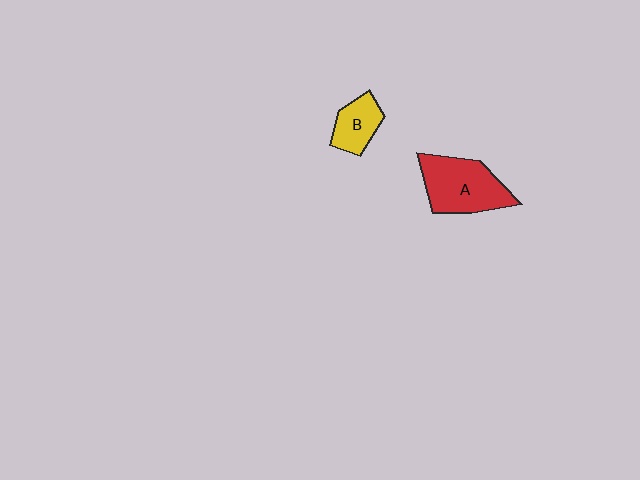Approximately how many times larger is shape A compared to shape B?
Approximately 1.9 times.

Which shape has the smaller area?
Shape B (yellow).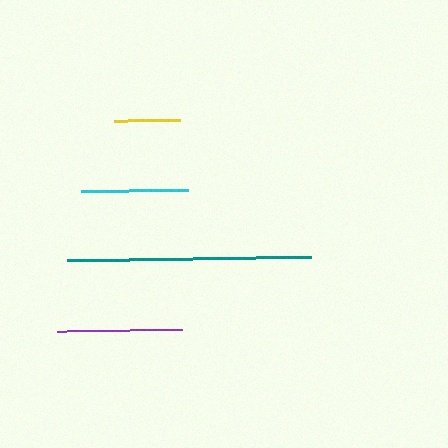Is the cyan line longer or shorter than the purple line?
The purple line is longer than the cyan line.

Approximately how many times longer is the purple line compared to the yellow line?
The purple line is approximately 1.9 times the length of the yellow line.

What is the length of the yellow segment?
The yellow segment is approximately 66 pixels long.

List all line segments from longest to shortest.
From longest to shortest: teal, purple, cyan, yellow.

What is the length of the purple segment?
The purple segment is approximately 125 pixels long.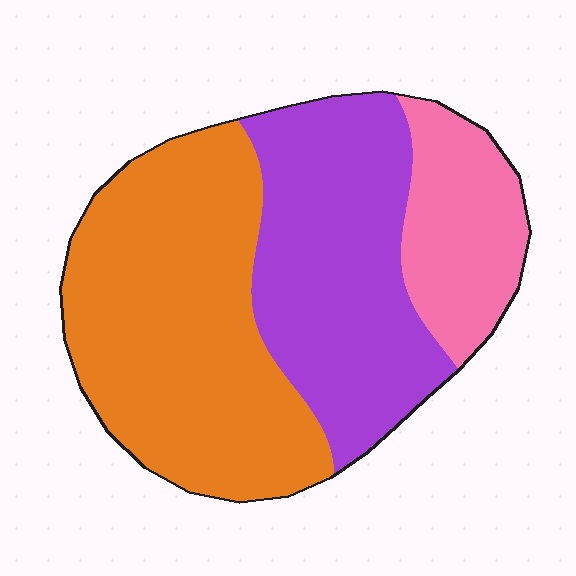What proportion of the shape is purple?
Purple takes up about three eighths (3/8) of the shape.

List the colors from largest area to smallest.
From largest to smallest: orange, purple, pink.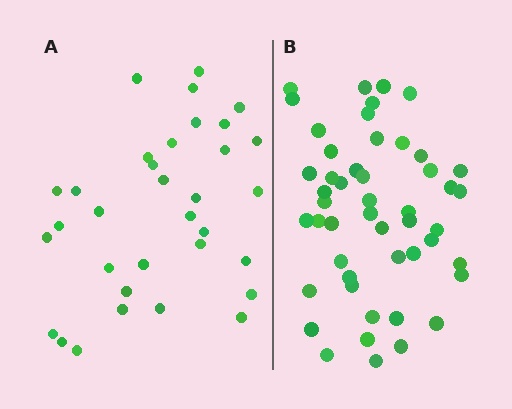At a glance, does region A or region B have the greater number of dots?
Region B (the right region) has more dots.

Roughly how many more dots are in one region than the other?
Region B has approximately 15 more dots than region A.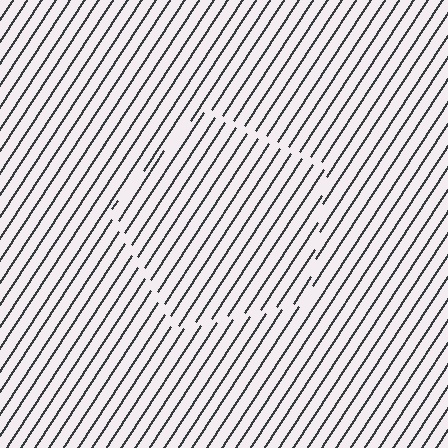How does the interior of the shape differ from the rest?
The interior of the shape contains the same grating, shifted by half a period — the contour is defined by the phase discontinuity where line-ends from the inner and outer gratings abut.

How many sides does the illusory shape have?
5 sides — the line-ends trace a pentagon.